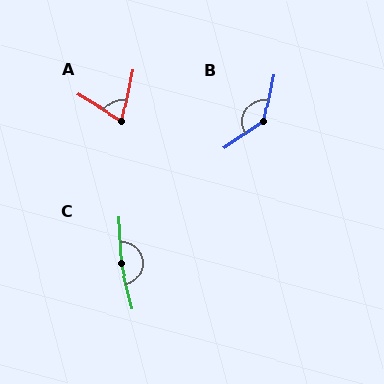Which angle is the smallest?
A, at approximately 70 degrees.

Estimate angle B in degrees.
Approximately 136 degrees.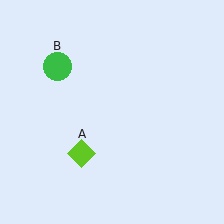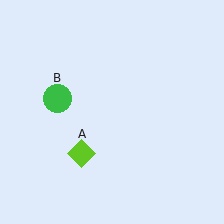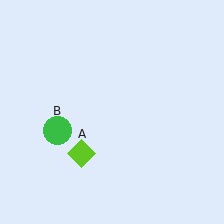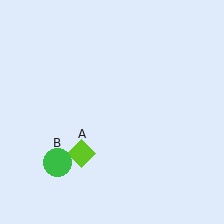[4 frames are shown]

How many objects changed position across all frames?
1 object changed position: green circle (object B).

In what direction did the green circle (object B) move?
The green circle (object B) moved down.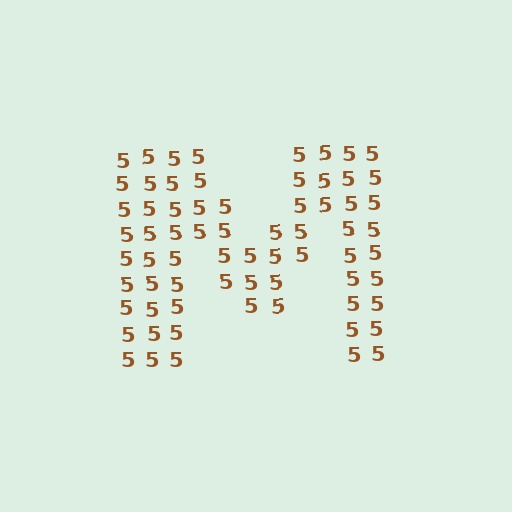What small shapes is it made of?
It is made of small digit 5's.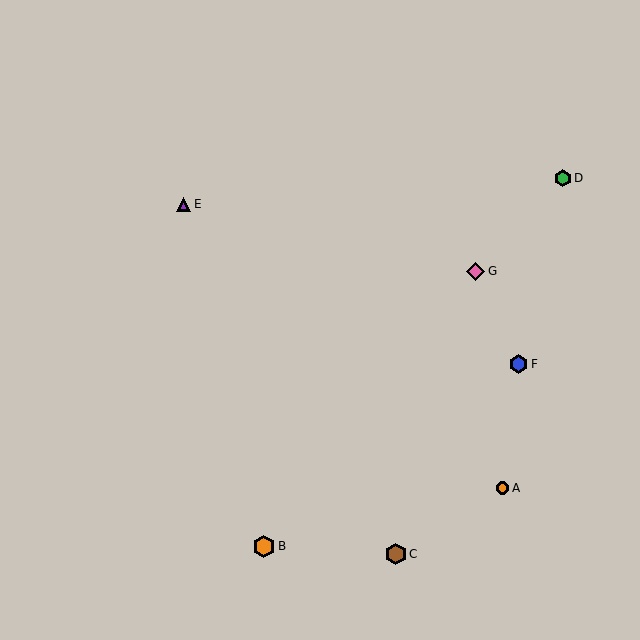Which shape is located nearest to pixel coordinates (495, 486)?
The orange circle (labeled A) at (503, 488) is nearest to that location.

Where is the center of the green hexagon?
The center of the green hexagon is at (563, 178).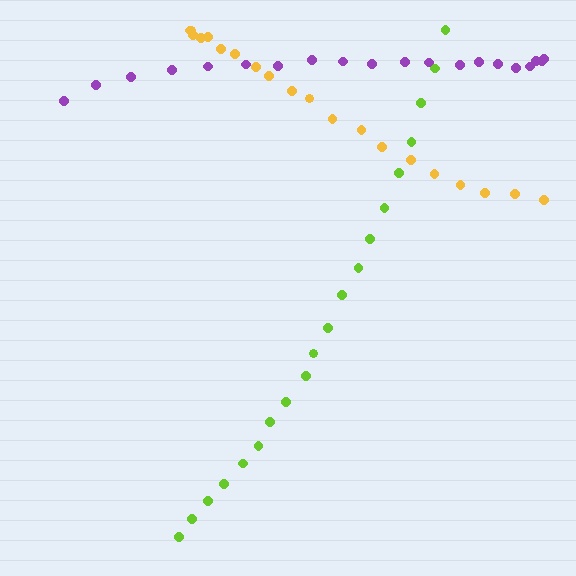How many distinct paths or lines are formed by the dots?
There are 3 distinct paths.